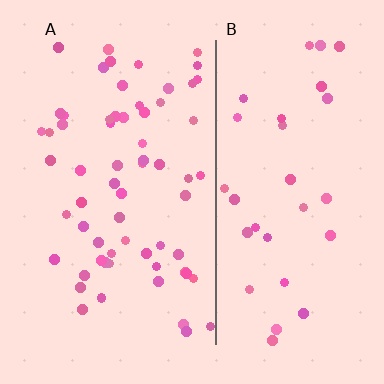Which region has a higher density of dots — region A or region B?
A (the left).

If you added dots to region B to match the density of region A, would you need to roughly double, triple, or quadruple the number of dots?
Approximately double.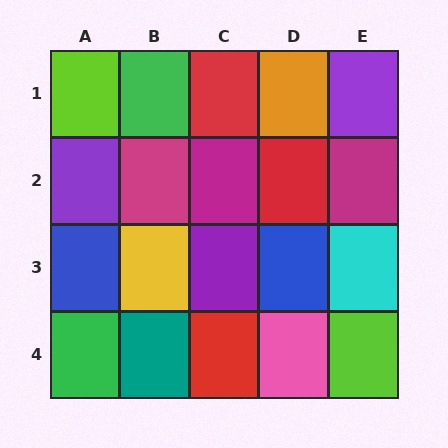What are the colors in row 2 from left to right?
Purple, magenta, magenta, red, magenta.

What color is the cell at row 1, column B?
Green.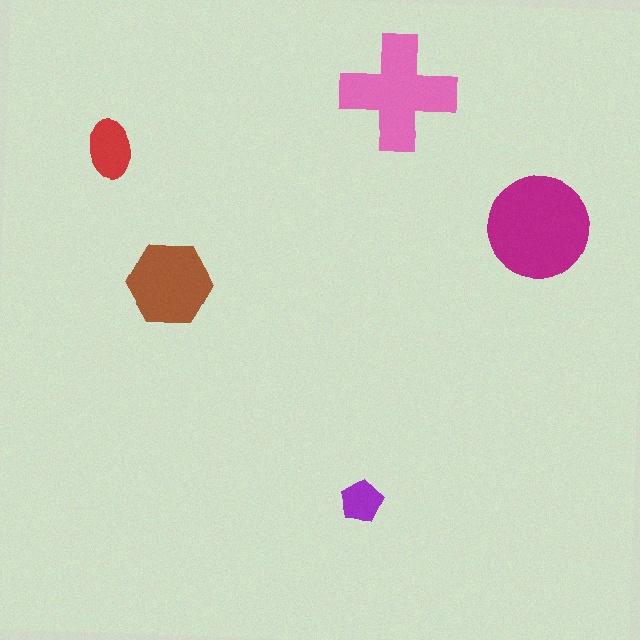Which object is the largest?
The magenta circle.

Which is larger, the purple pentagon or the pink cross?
The pink cross.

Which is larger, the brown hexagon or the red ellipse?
The brown hexagon.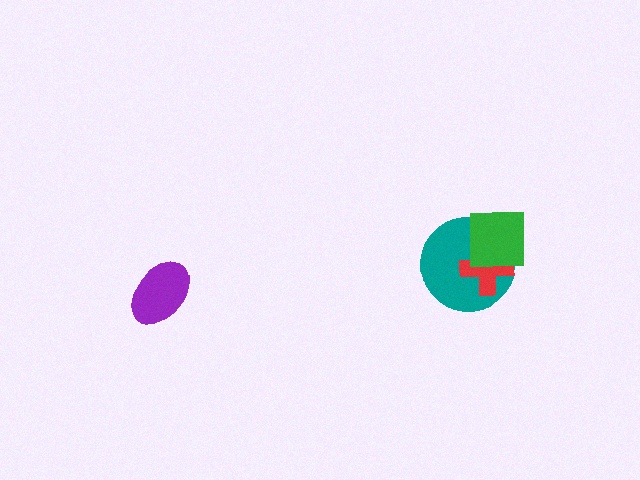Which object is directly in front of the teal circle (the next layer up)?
The red cross is directly in front of the teal circle.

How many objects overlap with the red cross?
2 objects overlap with the red cross.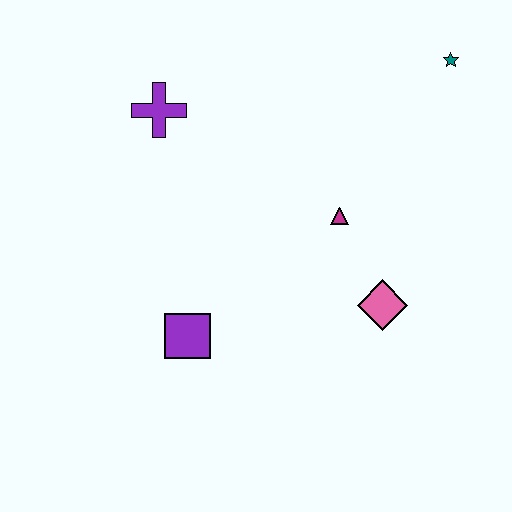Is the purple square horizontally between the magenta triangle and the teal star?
No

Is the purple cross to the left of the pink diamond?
Yes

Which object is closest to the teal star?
The magenta triangle is closest to the teal star.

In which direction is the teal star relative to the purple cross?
The teal star is to the right of the purple cross.